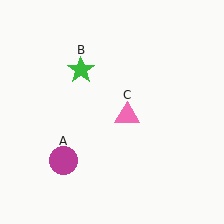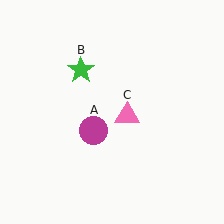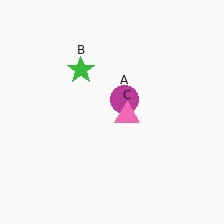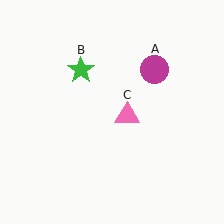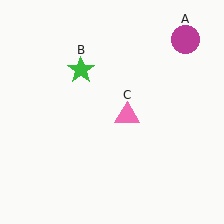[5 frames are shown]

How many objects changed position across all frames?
1 object changed position: magenta circle (object A).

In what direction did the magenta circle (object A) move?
The magenta circle (object A) moved up and to the right.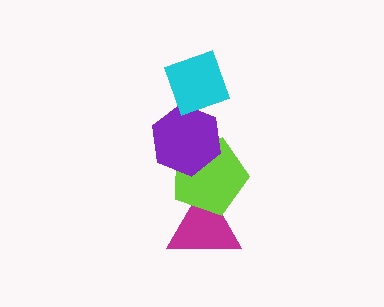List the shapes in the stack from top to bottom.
From top to bottom: the cyan diamond, the purple hexagon, the lime pentagon, the magenta triangle.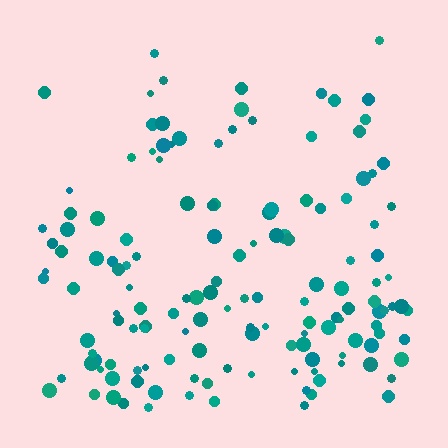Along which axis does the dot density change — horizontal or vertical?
Vertical.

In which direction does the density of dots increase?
From top to bottom, with the bottom side densest.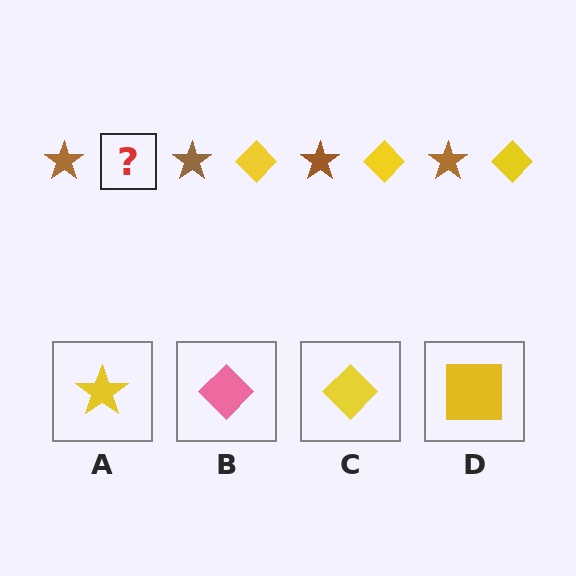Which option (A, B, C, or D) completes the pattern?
C.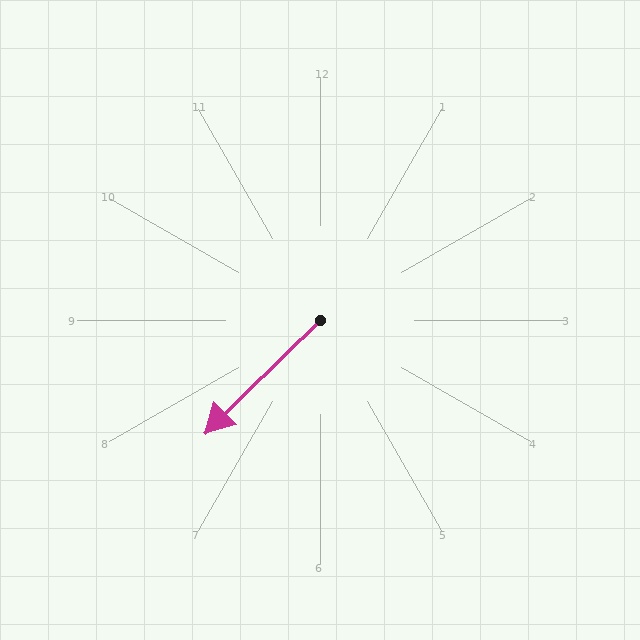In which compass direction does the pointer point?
Southwest.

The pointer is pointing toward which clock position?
Roughly 8 o'clock.